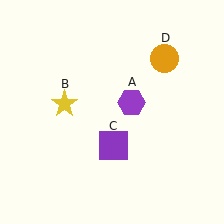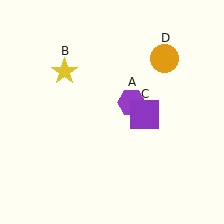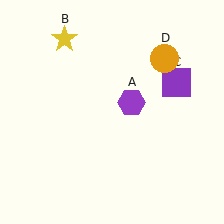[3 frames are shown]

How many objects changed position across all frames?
2 objects changed position: yellow star (object B), purple square (object C).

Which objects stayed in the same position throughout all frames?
Purple hexagon (object A) and orange circle (object D) remained stationary.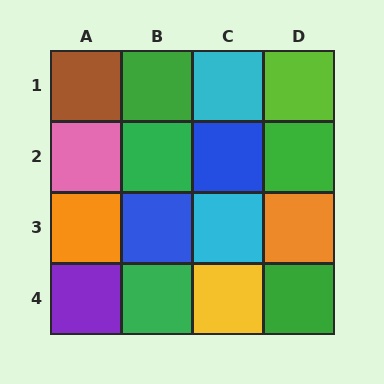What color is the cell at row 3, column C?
Cyan.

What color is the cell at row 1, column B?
Green.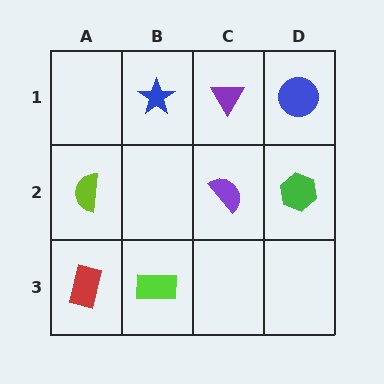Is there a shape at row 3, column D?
No, that cell is empty.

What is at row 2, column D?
A green hexagon.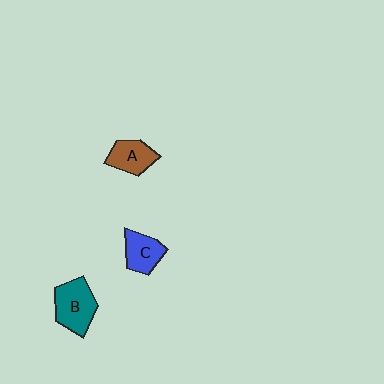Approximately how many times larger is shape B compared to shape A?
Approximately 1.4 times.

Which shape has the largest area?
Shape B (teal).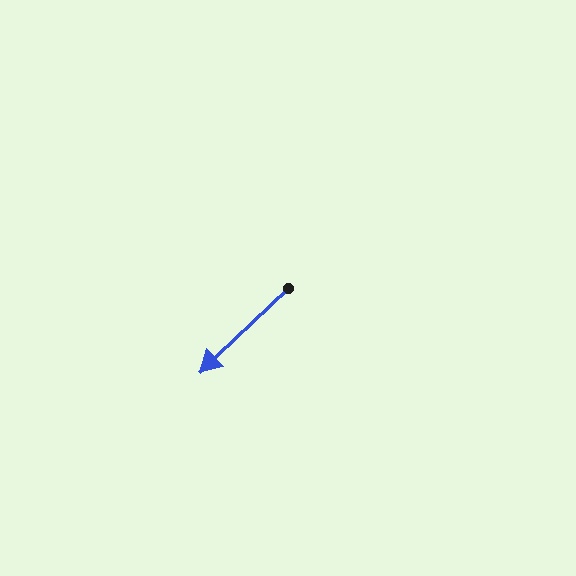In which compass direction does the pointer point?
Southwest.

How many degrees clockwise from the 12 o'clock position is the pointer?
Approximately 226 degrees.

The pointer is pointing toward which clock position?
Roughly 8 o'clock.